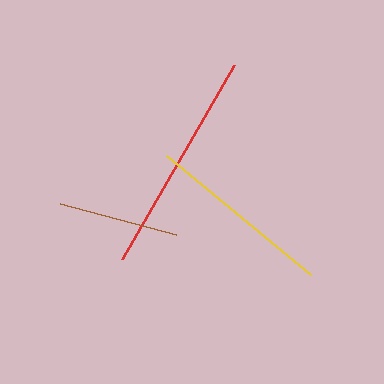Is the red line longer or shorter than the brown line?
The red line is longer than the brown line.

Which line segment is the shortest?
The brown line is the shortest at approximately 120 pixels.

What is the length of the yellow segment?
The yellow segment is approximately 186 pixels long.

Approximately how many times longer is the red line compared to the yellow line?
The red line is approximately 1.2 times the length of the yellow line.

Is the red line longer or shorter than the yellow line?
The red line is longer than the yellow line.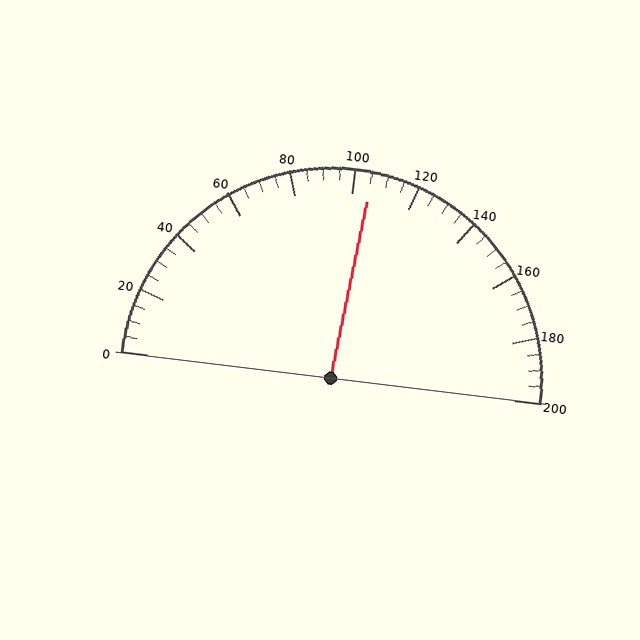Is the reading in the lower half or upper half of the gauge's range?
The reading is in the upper half of the range (0 to 200).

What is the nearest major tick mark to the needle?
The nearest major tick mark is 100.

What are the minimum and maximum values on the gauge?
The gauge ranges from 0 to 200.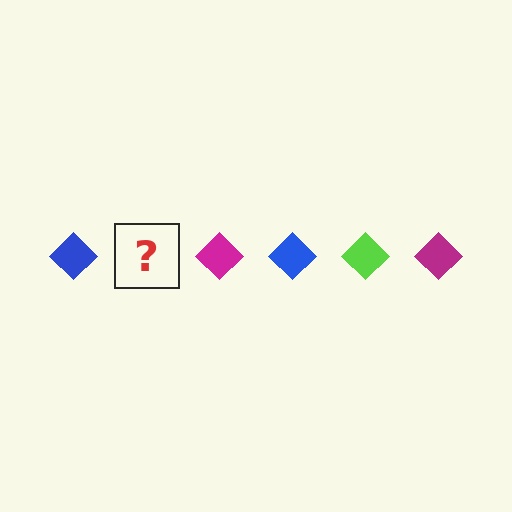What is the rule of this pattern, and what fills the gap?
The rule is that the pattern cycles through blue, lime, magenta diamonds. The gap should be filled with a lime diamond.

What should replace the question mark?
The question mark should be replaced with a lime diamond.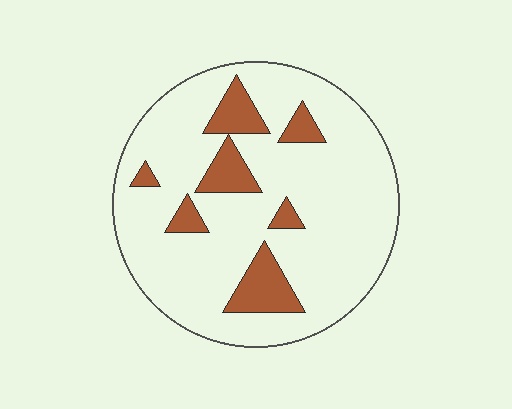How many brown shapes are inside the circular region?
7.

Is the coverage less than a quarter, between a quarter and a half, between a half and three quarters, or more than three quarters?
Less than a quarter.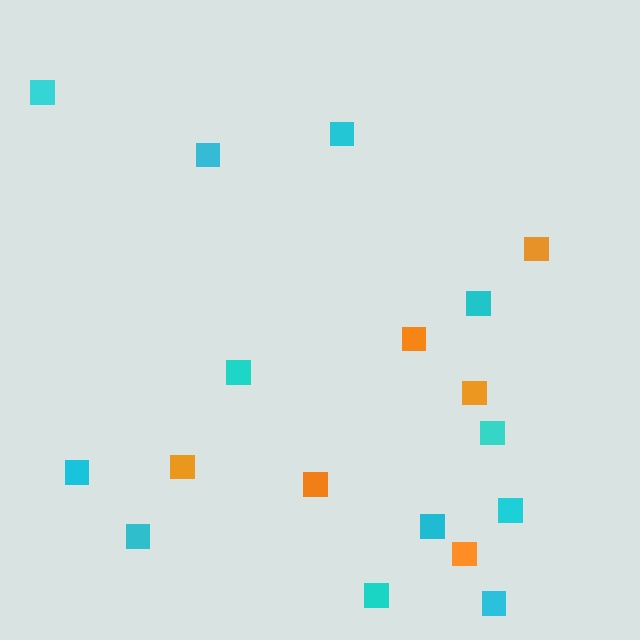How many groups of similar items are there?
There are 2 groups: one group of orange squares (6) and one group of cyan squares (12).